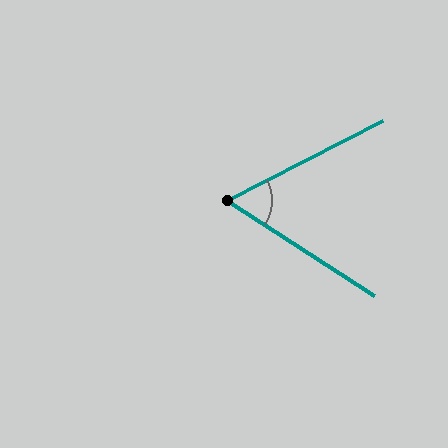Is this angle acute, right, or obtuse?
It is acute.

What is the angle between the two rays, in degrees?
Approximately 60 degrees.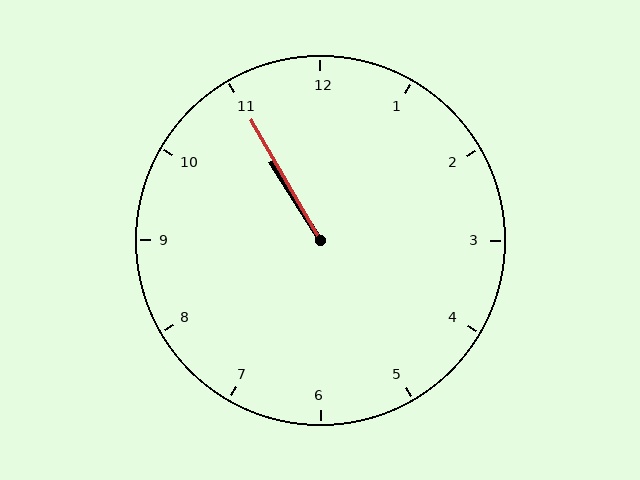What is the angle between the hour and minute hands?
Approximately 2 degrees.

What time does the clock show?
10:55.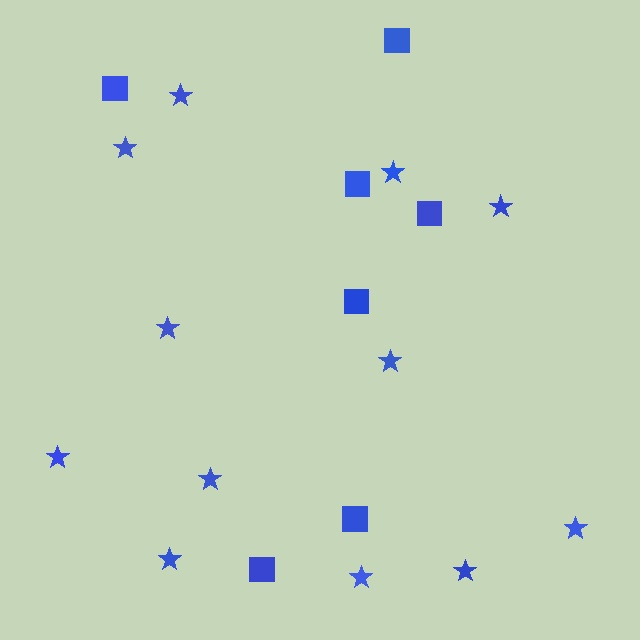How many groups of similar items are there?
There are 2 groups: one group of stars (12) and one group of squares (7).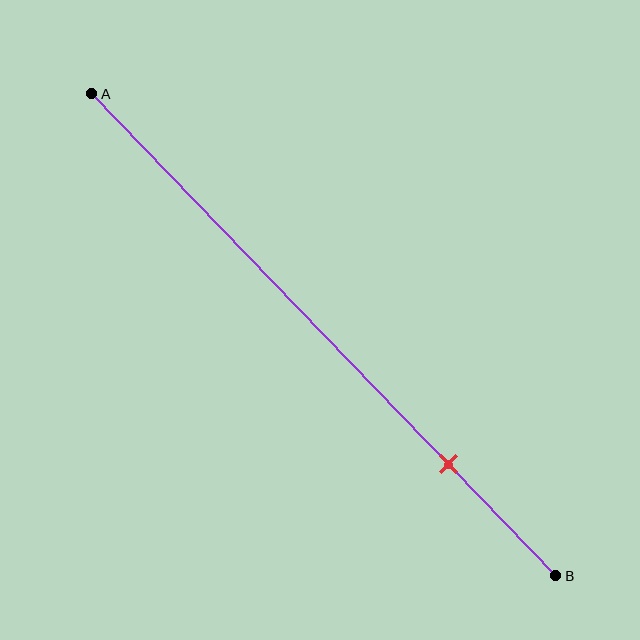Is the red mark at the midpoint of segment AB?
No, the mark is at about 75% from A, not at the 50% midpoint.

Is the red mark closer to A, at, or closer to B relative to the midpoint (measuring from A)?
The red mark is closer to point B than the midpoint of segment AB.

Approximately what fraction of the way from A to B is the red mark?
The red mark is approximately 75% of the way from A to B.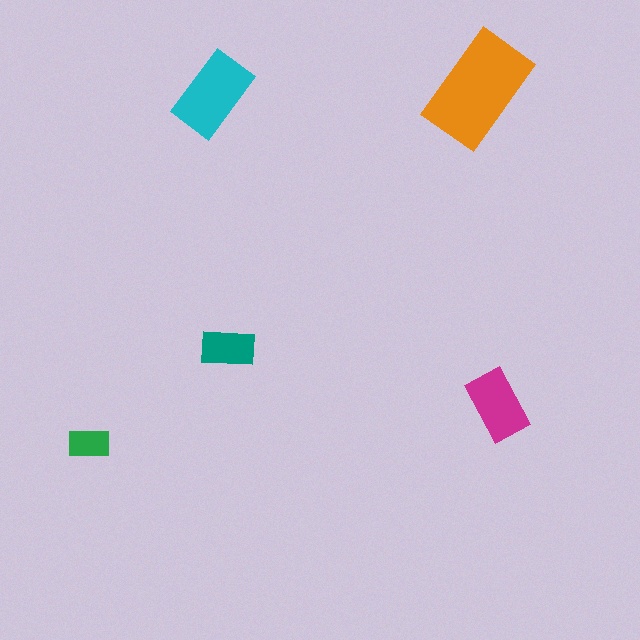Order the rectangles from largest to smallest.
the orange one, the cyan one, the magenta one, the teal one, the green one.